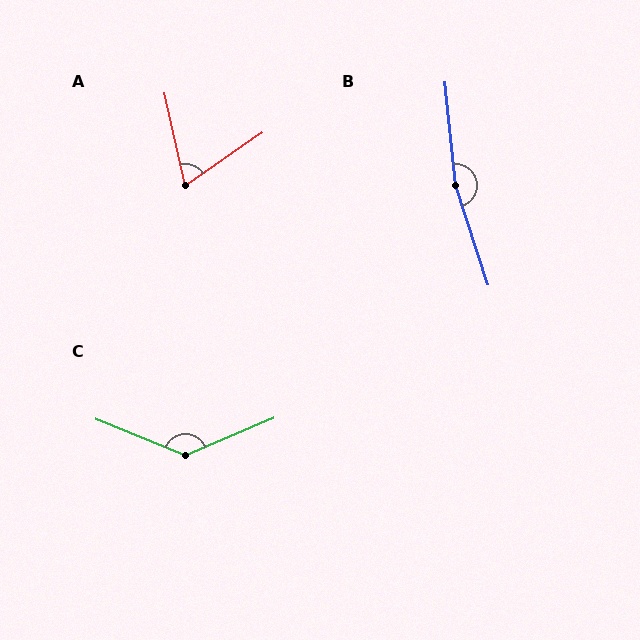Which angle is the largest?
B, at approximately 168 degrees.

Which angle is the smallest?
A, at approximately 68 degrees.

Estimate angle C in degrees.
Approximately 135 degrees.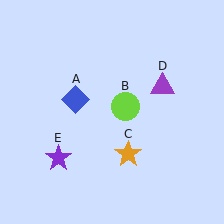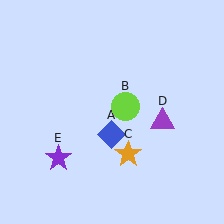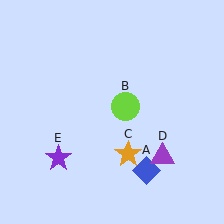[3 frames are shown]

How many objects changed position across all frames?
2 objects changed position: blue diamond (object A), purple triangle (object D).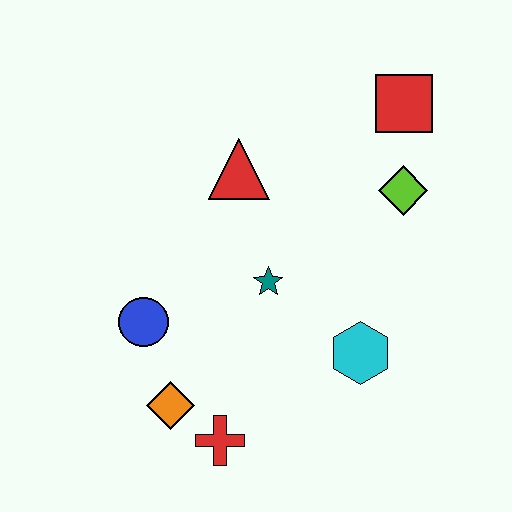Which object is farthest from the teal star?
The red square is farthest from the teal star.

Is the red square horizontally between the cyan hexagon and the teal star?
No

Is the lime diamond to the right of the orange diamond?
Yes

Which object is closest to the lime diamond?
The red square is closest to the lime diamond.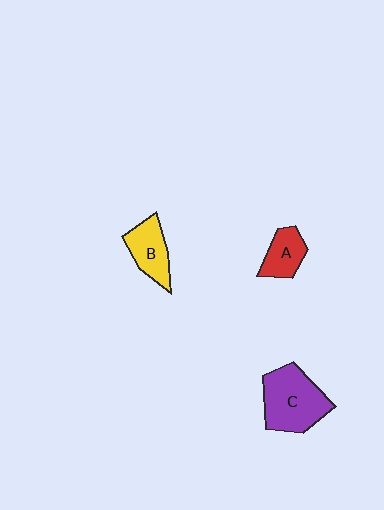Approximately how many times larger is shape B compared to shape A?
Approximately 1.3 times.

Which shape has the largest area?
Shape C (purple).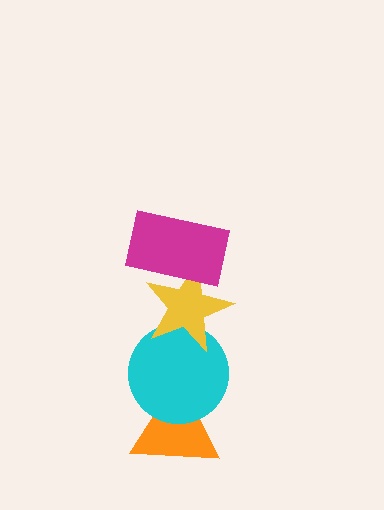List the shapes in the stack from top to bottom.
From top to bottom: the magenta rectangle, the yellow star, the cyan circle, the orange triangle.